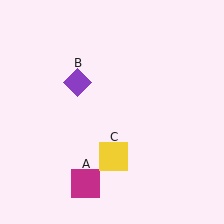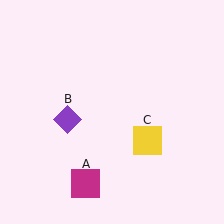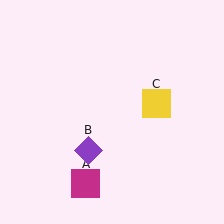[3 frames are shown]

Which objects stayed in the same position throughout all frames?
Magenta square (object A) remained stationary.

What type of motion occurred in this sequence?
The purple diamond (object B), yellow square (object C) rotated counterclockwise around the center of the scene.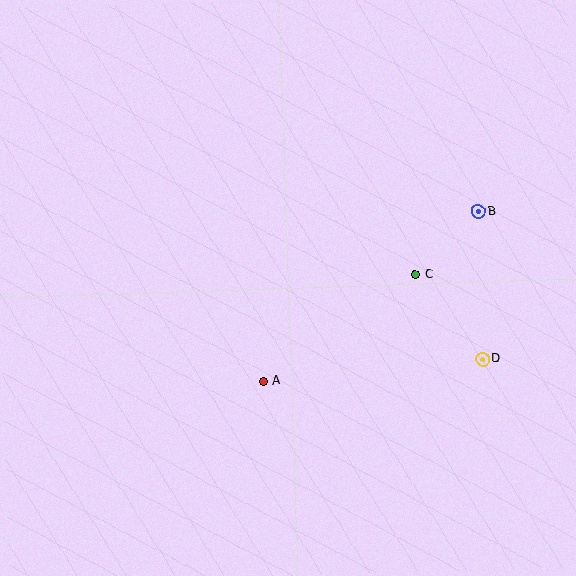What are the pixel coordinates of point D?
Point D is at (483, 359).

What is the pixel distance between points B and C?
The distance between B and C is 89 pixels.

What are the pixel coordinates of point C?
Point C is at (415, 274).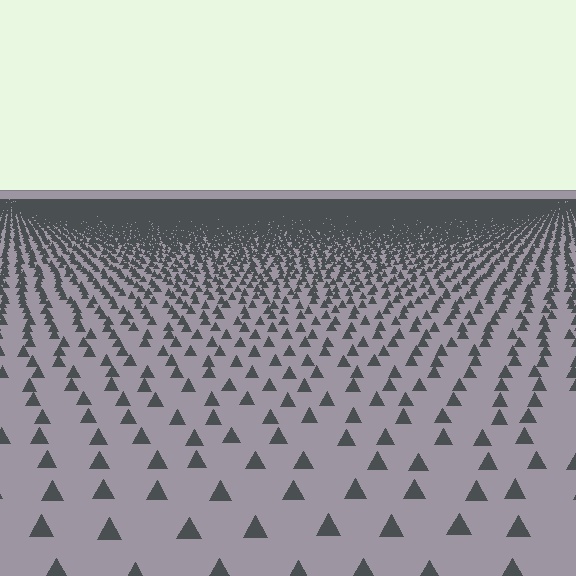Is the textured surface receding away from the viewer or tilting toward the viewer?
The surface is receding away from the viewer. Texture elements get smaller and denser toward the top.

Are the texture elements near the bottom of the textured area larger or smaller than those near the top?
Larger. Near the bottom, elements are closer to the viewer and appear at a bigger on-screen size.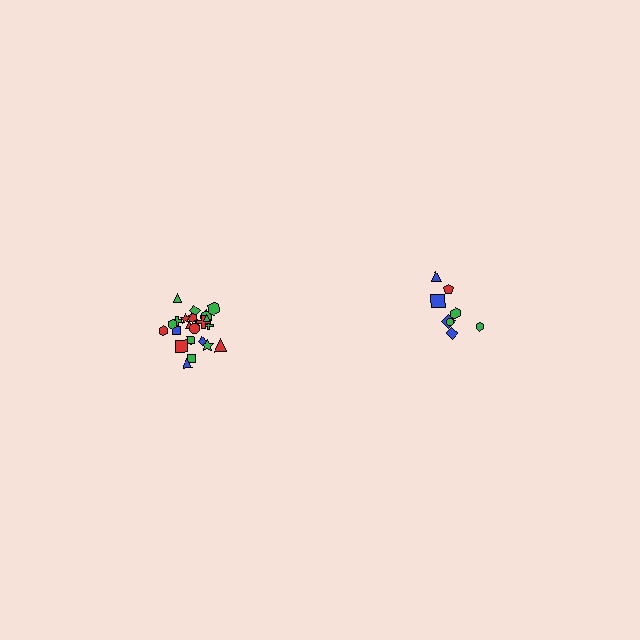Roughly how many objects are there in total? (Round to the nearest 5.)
Roughly 35 objects in total.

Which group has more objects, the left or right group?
The left group.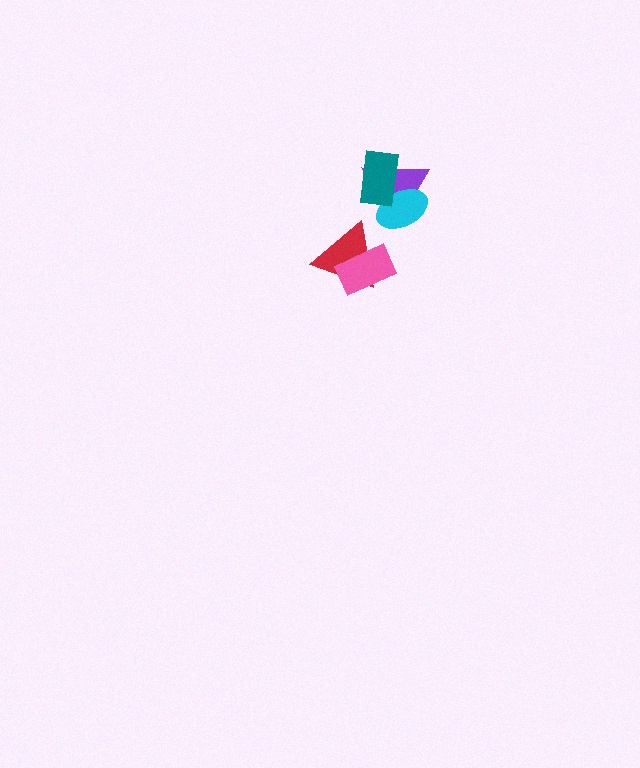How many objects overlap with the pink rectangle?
1 object overlaps with the pink rectangle.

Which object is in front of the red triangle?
The pink rectangle is in front of the red triangle.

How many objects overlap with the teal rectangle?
2 objects overlap with the teal rectangle.